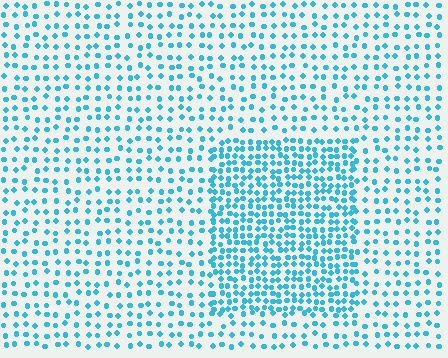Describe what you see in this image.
The image contains small cyan elements arranged at two different densities. A rectangle-shaped region is visible where the elements are more densely packed than the surrounding area.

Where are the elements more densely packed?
The elements are more densely packed inside the rectangle boundary.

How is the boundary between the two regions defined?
The boundary is defined by a change in element density (approximately 2.0x ratio). All elements are the same color, size, and shape.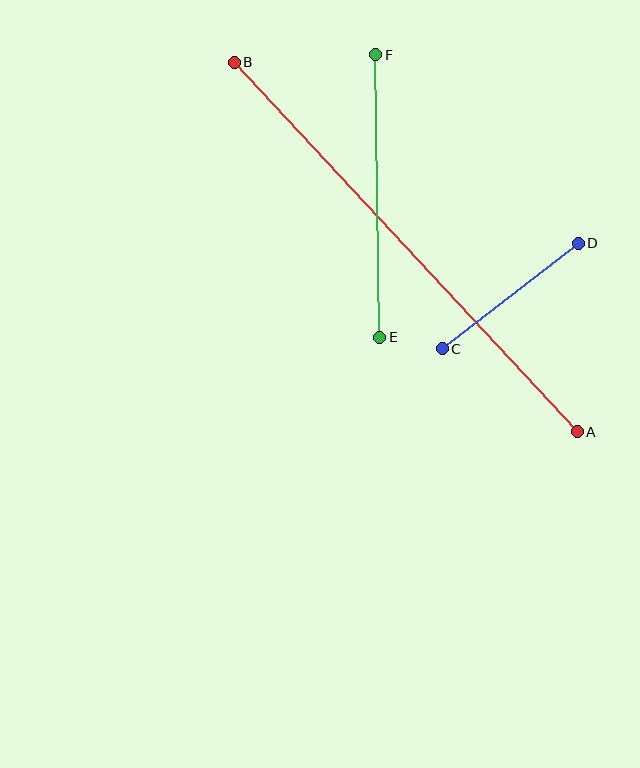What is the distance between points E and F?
The distance is approximately 282 pixels.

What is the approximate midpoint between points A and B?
The midpoint is at approximately (406, 247) pixels.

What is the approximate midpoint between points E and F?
The midpoint is at approximately (378, 196) pixels.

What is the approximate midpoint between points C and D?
The midpoint is at approximately (510, 296) pixels.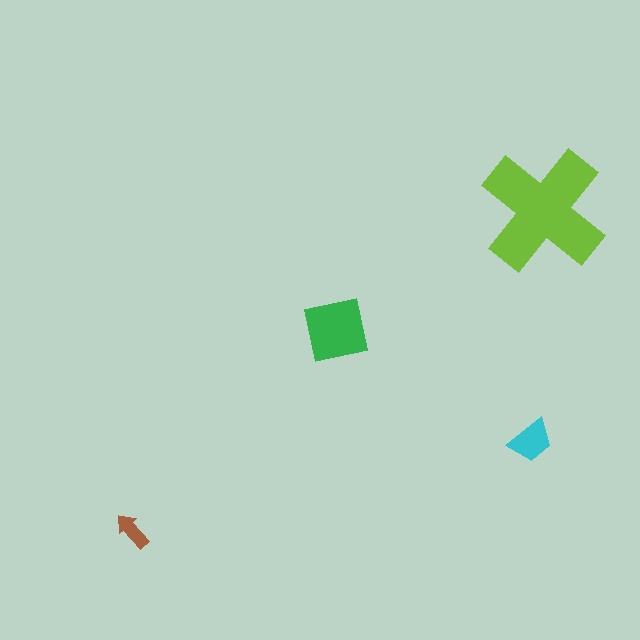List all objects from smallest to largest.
The brown arrow, the cyan trapezoid, the green square, the lime cross.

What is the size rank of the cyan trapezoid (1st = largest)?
3rd.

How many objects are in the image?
There are 4 objects in the image.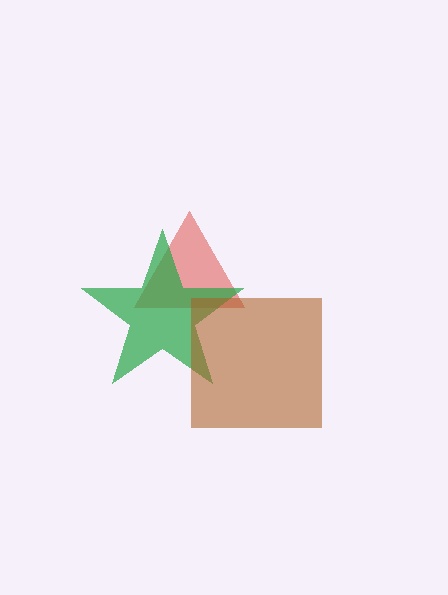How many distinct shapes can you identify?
There are 3 distinct shapes: a red triangle, a green star, a brown square.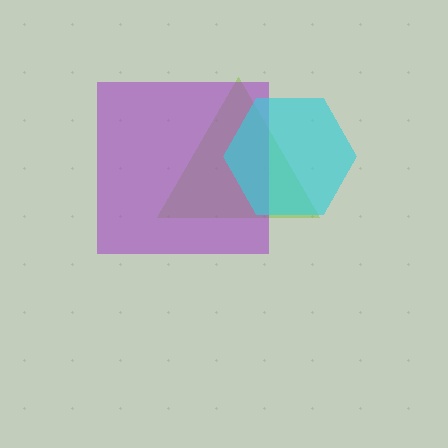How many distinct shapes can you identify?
There are 3 distinct shapes: a lime triangle, a purple square, a cyan hexagon.